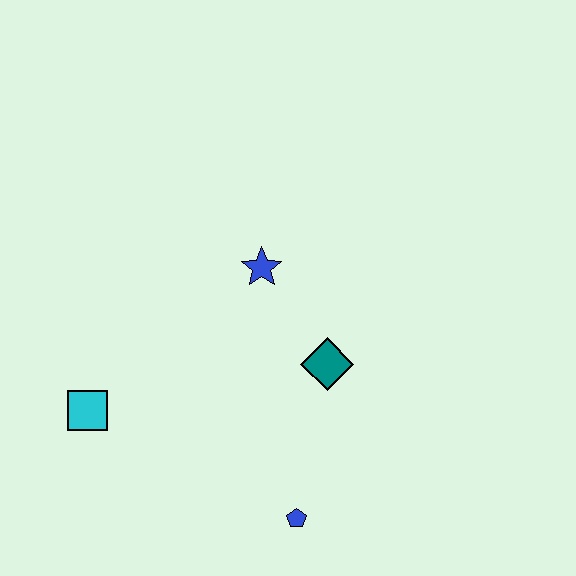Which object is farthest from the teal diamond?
The cyan square is farthest from the teal diamond.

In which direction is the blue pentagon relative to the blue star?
The blue pentagon is below the blue star.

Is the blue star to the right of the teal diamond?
No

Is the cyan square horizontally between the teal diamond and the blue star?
No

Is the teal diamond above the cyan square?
Yes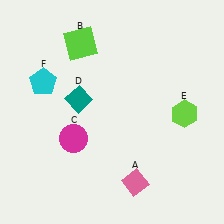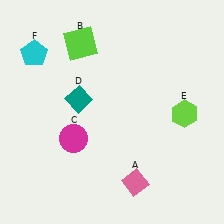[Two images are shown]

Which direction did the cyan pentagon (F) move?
The cyan pentagon (F) moved up.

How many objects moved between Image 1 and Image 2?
1 object moved between the two images.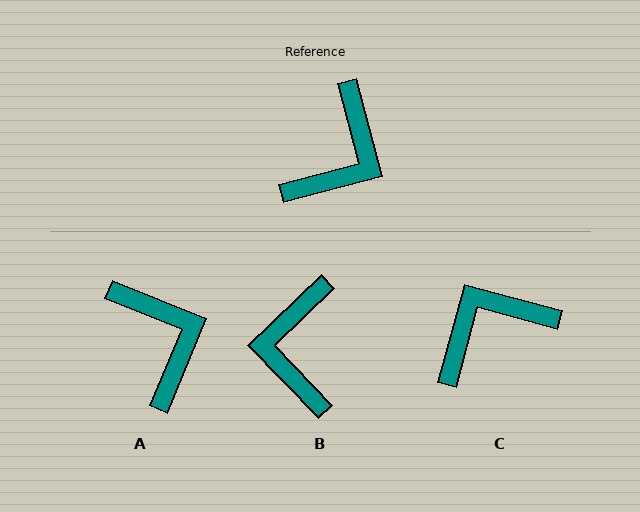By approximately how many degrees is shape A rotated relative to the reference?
Approximately 53 degrees counter-clockwise.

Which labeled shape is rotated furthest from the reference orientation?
B, about 151 degrees away.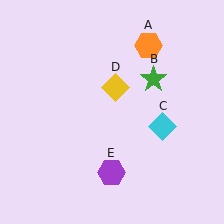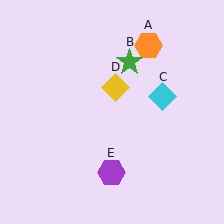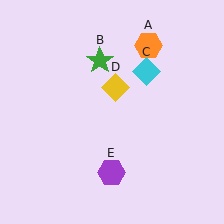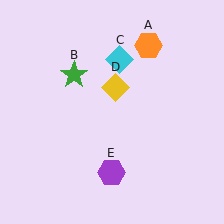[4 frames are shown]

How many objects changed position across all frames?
2 objects changed position: green star (object B), cyan diamond (object C).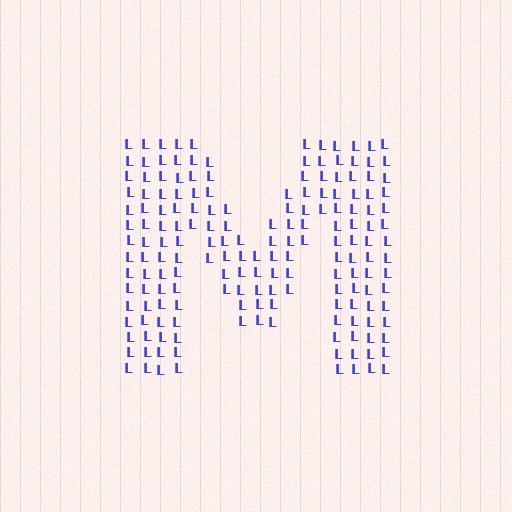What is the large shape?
The large shape is the letter M.